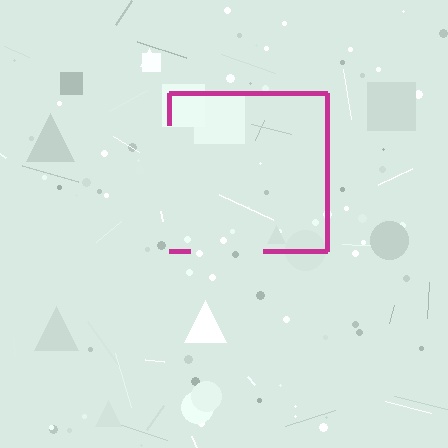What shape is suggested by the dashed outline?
The dashed outline suggests a square.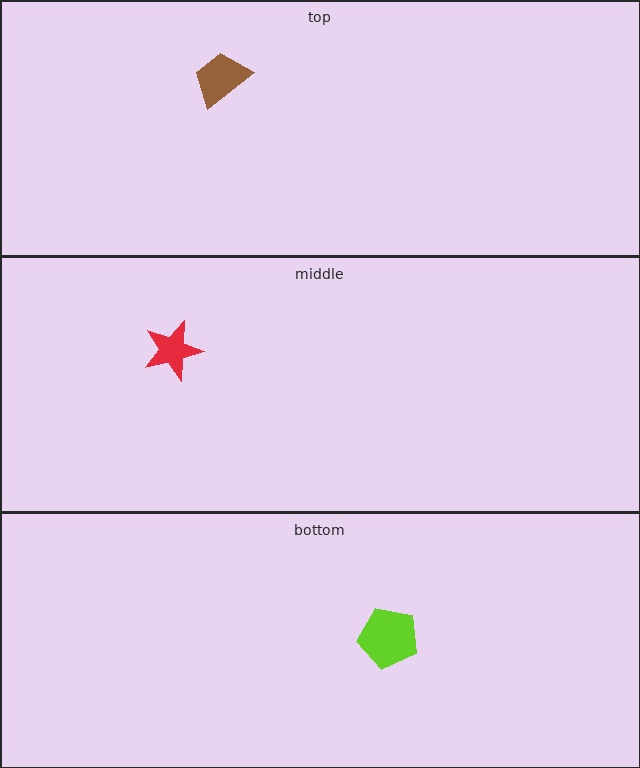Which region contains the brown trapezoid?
The top region.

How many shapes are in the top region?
1.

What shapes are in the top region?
The brown trapezoid.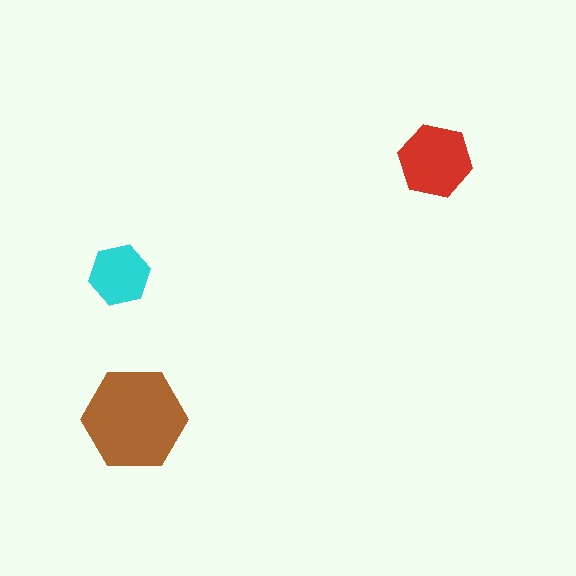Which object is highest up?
The red hexagon is topmost.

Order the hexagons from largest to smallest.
the brown one, the red one, the cyan one.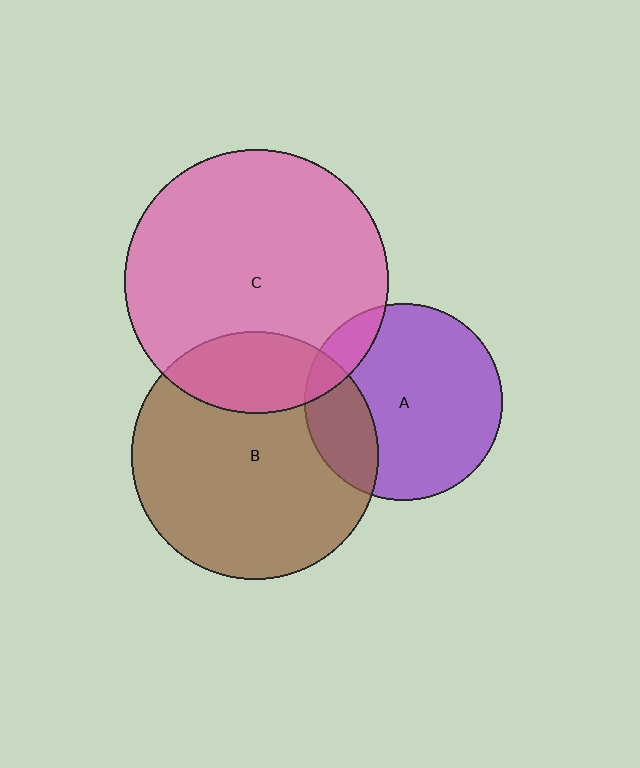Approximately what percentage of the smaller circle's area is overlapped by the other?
Approximately 10%.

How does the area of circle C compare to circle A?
Approximately 1.8 times.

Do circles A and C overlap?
Yes.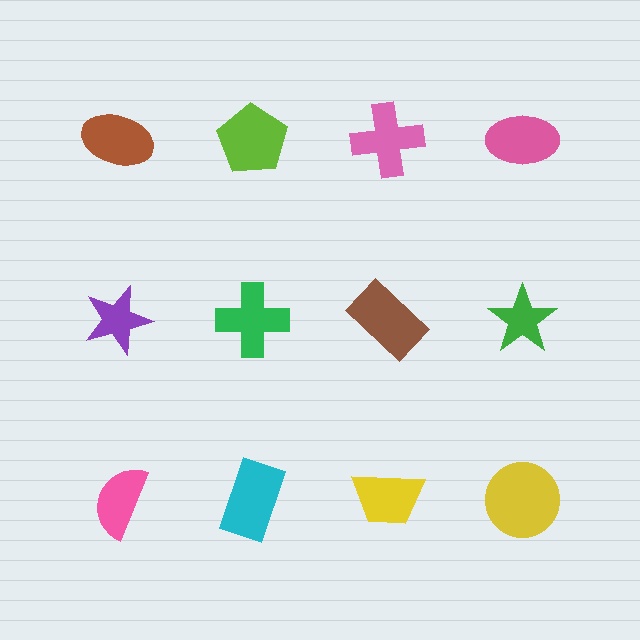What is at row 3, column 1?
A pink semicircle.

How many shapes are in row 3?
4 shapes.